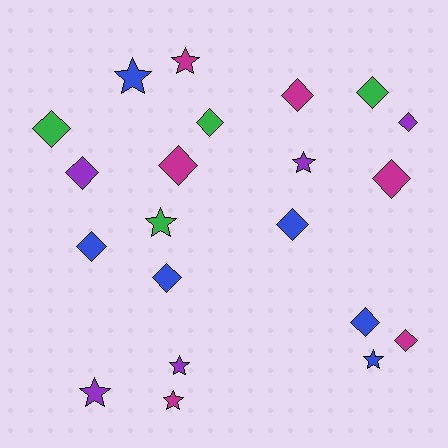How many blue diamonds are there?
There are 4 blue diamonds.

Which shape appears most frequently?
Diamond, with 13 objects.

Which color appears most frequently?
Magenta, with 6 objects.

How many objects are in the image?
There are 21 objects.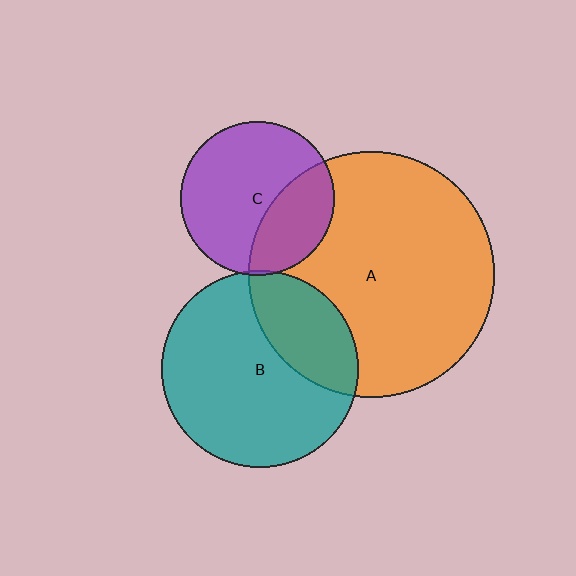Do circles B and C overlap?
Yes.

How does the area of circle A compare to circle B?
Approximately 1.6 times.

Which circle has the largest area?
Circle A (orange).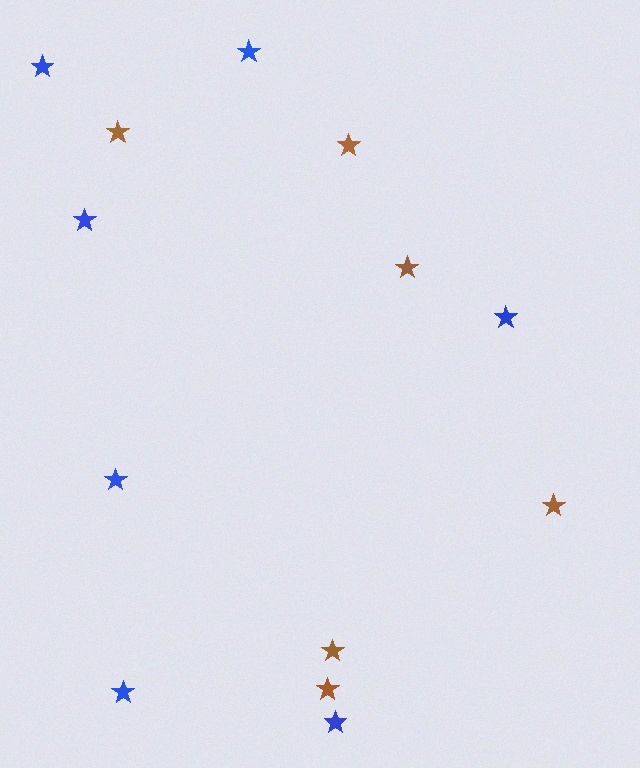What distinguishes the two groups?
There are 2 groups: one group of blue stars (7) and one group of brown stars (6).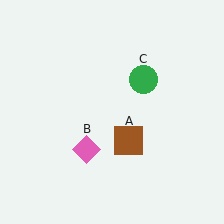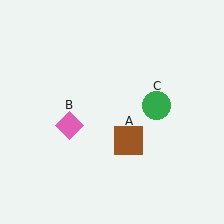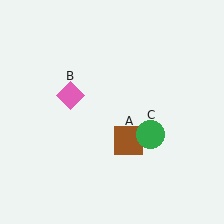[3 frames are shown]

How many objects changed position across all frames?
2 objects changed position: pink diamond (object B), green circle (object C).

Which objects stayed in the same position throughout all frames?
Brown square (object A) remained stationary.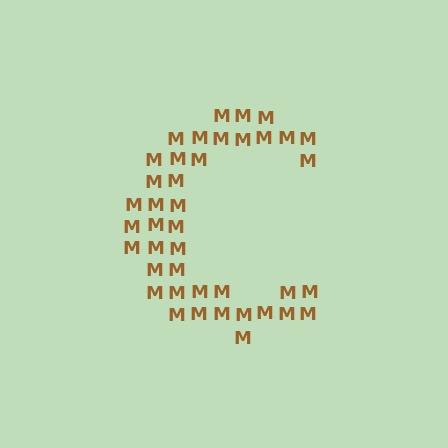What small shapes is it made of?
It is made of small letter M's.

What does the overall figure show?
The overall figure shows the letter C.